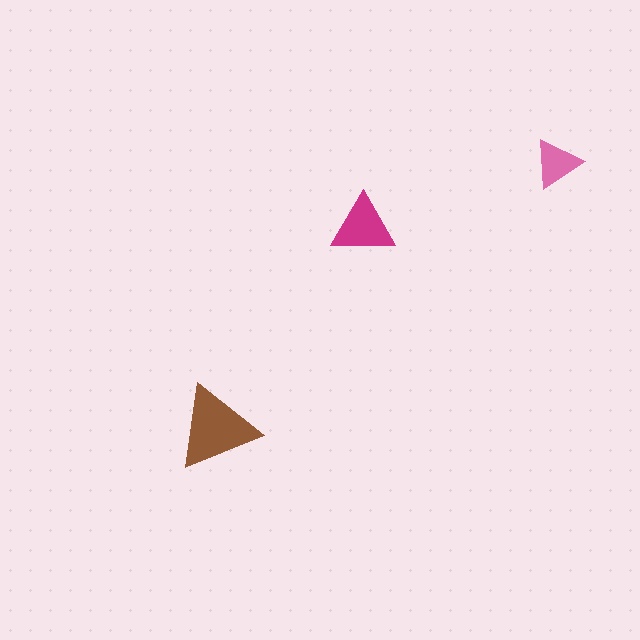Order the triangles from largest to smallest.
the brown one, the magenta one, the pink one.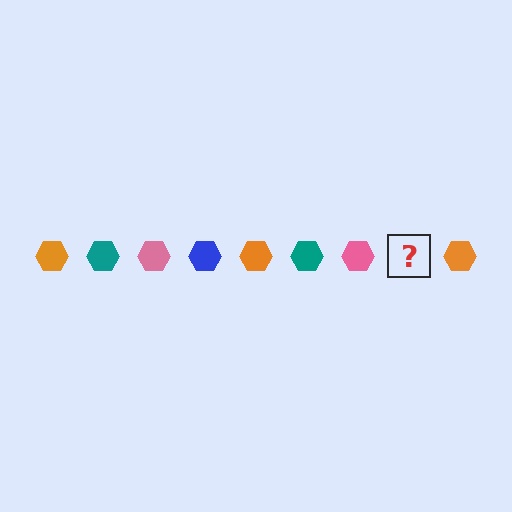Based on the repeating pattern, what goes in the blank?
The blank should be a blue hexagon.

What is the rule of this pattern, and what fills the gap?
The rule is that the pattern cycles through orange, teal, pink, blue hexagons. The gap should be filled with a blue hexagon.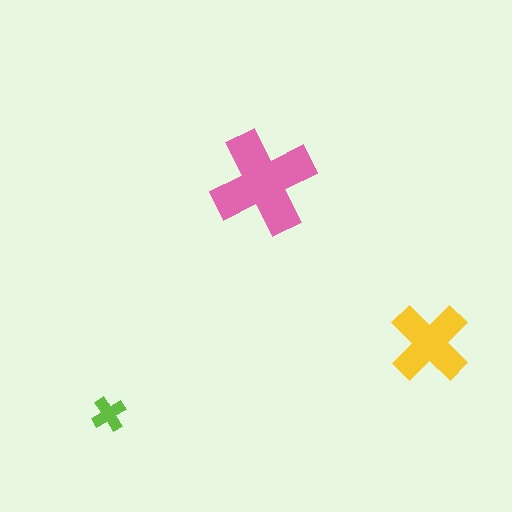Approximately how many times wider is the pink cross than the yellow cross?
About 1.5 times wider.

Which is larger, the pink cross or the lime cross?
The pink one.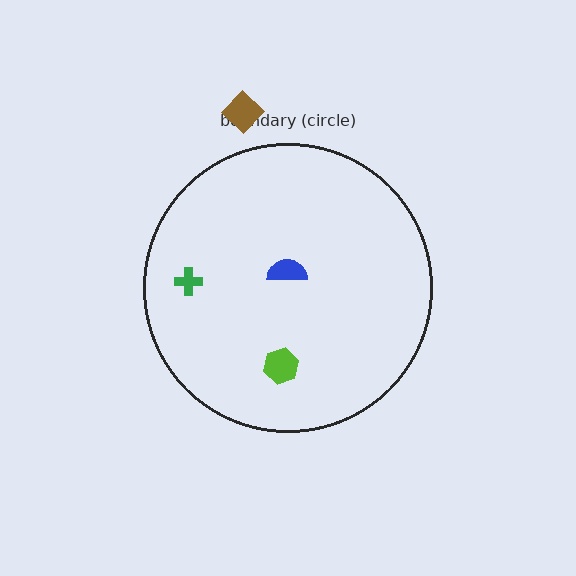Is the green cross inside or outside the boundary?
Inside.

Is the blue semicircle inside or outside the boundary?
Inside.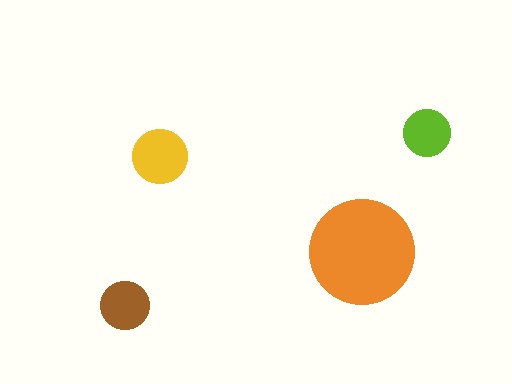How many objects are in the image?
There are 4 objects in the image.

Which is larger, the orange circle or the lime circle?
The orange one.